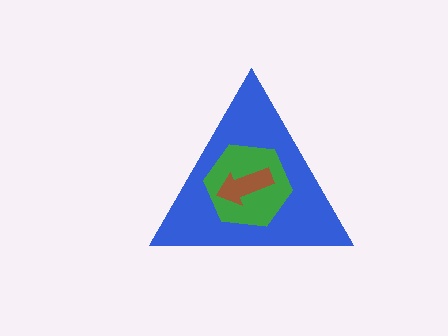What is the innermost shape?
The brown arrow.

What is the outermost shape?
The blue triangle.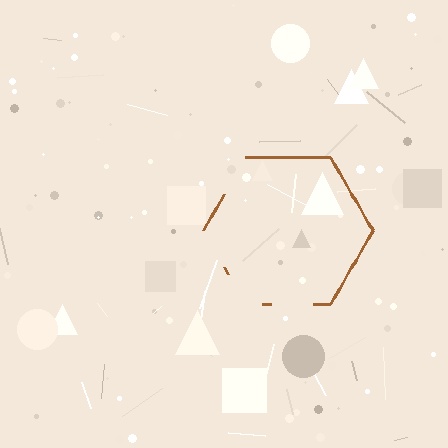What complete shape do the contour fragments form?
The contour fragments form a hexagon.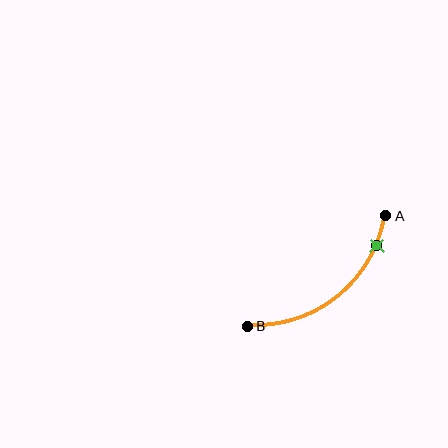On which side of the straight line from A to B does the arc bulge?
The arc bulges below and to the right of the straight line connecting A and B.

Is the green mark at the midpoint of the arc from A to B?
No. The green mark lies on the arc but is closer to endpoint A. The arc midpoint would be at the point on the curve equidistant along the arc from both A and B.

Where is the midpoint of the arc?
The arc midpoint is the point on the curve farthest from the straight line joining A and B. It sits below and to the right of that line.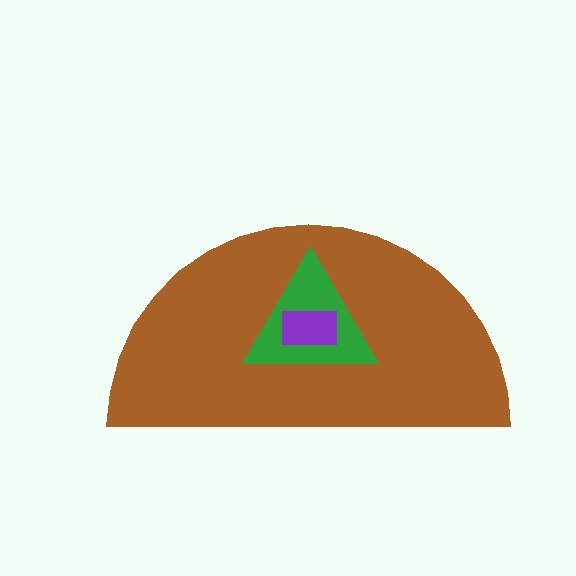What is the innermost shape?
The purple rectangle.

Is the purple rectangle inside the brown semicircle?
Yes.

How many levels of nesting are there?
3.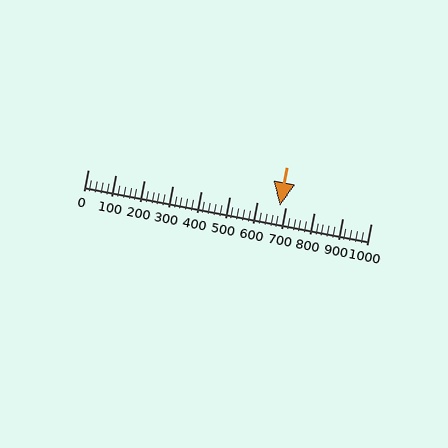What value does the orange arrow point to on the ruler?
The orange arrow points to approximately 680.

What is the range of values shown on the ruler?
The ruler shows values from 0 to 1000.